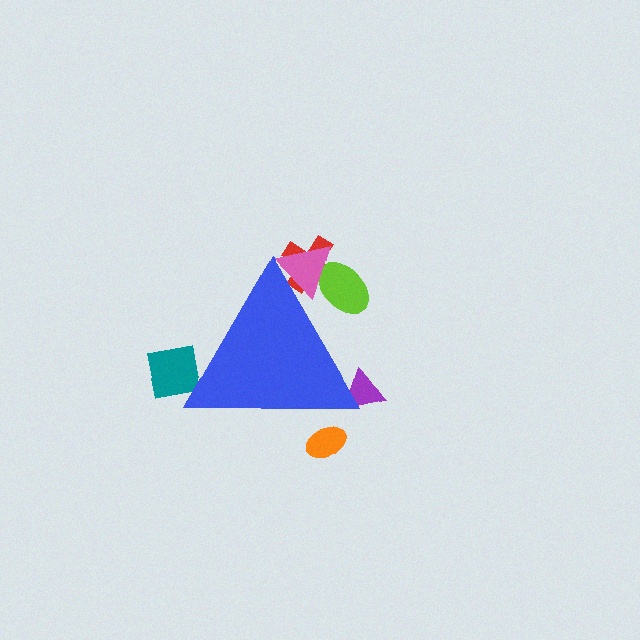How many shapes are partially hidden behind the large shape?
6 shapes are partially hidden.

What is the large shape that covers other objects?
A blue triangle.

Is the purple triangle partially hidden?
Yes, the purple triangle is partially hidden behind the blue triangle.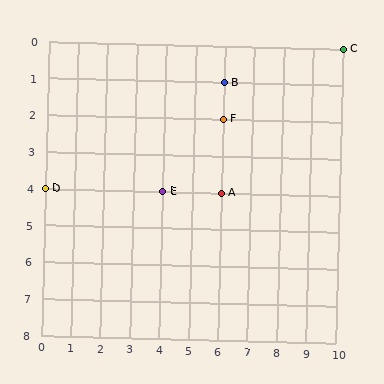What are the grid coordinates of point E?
Point E is at grid coordinates (4, 4).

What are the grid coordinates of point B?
Point B is at grid coordinates (6, 1).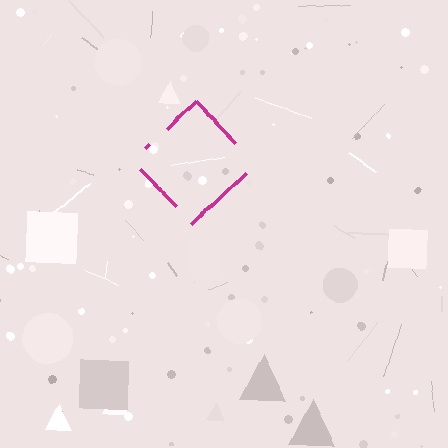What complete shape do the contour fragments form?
The contour fragments form a diamond.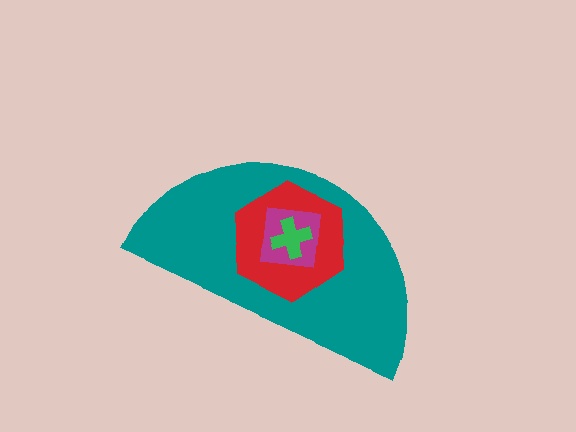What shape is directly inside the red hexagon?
The magenta square.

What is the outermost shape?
The teal semicircle.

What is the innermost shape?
The green cross.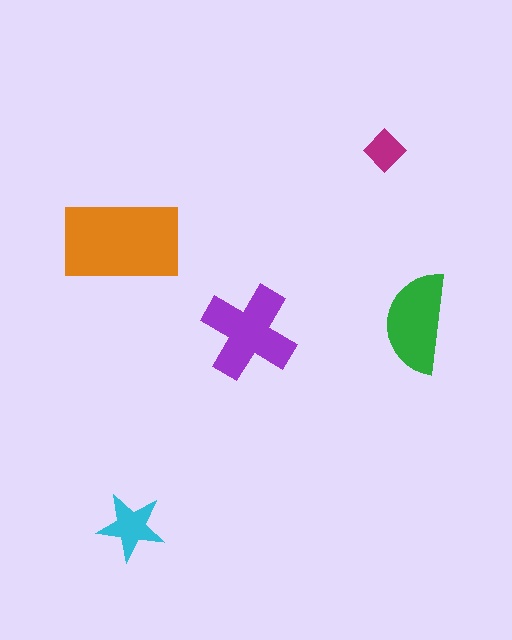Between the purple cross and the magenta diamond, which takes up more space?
The purple cross.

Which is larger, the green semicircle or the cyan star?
The green semicircle.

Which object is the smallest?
The magenta diamond.